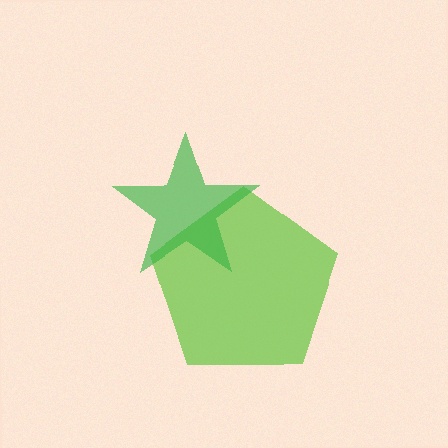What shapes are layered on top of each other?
The layered shapes are: a lime pentagon, a green star.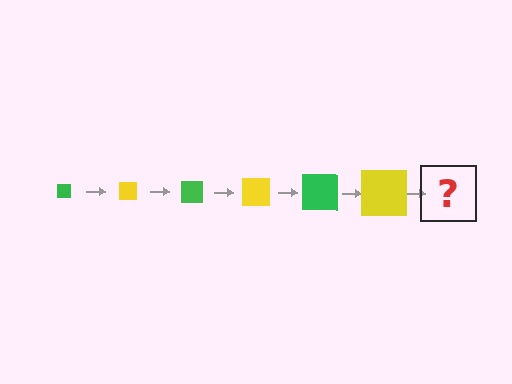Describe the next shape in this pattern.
It should be a green square, larger than the previous one.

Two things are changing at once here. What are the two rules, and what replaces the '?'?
The two rules are that the square grows larger each step and the color cycles through green and yellow. The '?' should be a green square, larger than the previous one.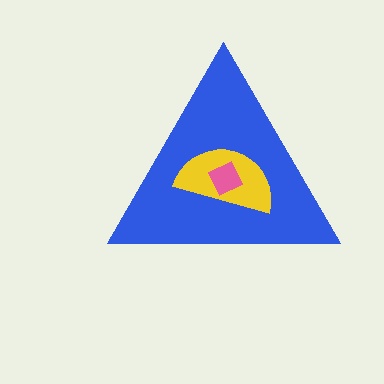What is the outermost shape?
The blue triangle.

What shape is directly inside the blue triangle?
The yellow semicircle.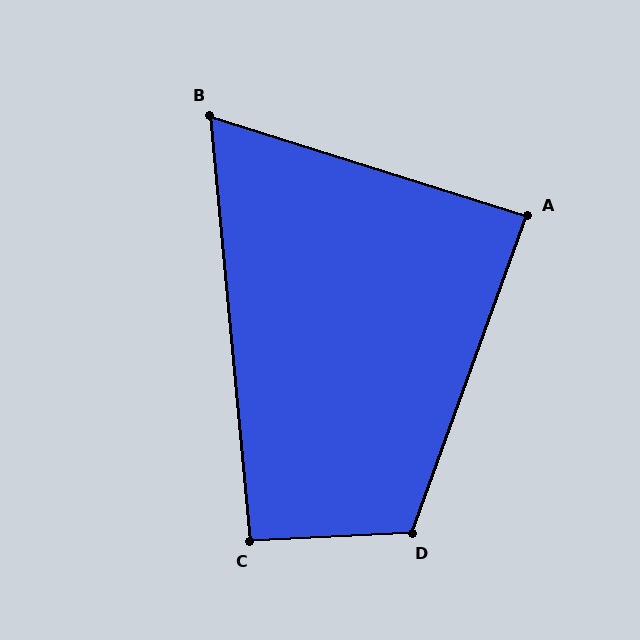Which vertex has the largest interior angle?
D, at approximately 113 degrees.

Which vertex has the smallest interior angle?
B, at approximately 67 degrees.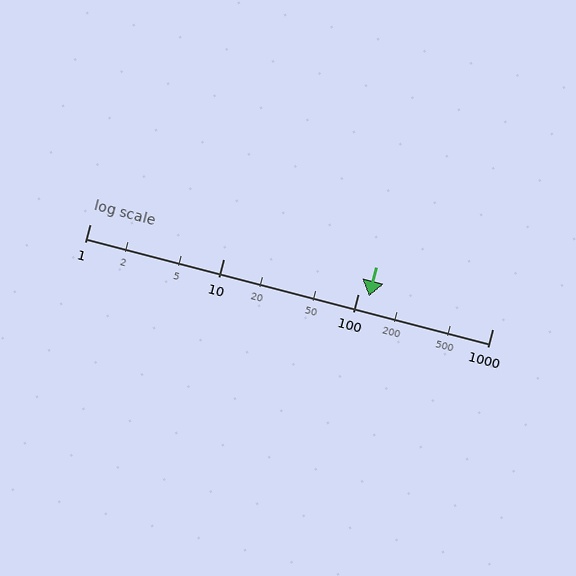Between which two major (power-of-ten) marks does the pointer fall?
The pointer is between 100 and 1000.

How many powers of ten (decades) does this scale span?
The scale spans 3 decades, from 1 to 1000.